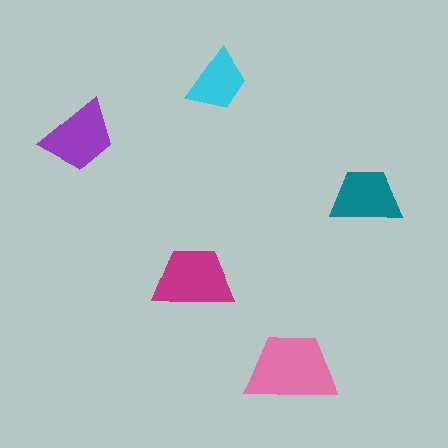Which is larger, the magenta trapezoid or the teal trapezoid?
The magenta one.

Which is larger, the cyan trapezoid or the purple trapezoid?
The purple one.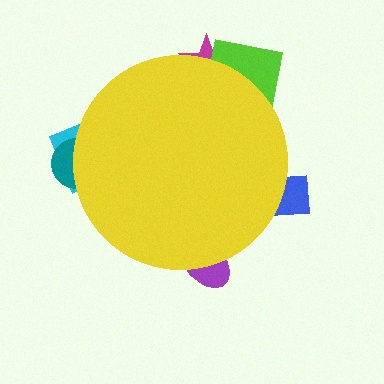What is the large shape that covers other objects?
A yellow circle.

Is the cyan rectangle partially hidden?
Yes, the cyan rectangle is partially hidden behind the yellow circle.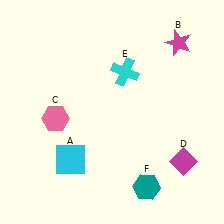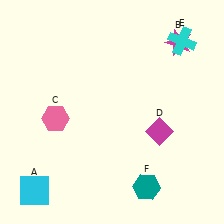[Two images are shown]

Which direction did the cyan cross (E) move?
The cyan cross (E) moved right.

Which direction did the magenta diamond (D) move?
The magenta diamond (D) moved up.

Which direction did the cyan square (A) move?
The cyan square (A) moved left.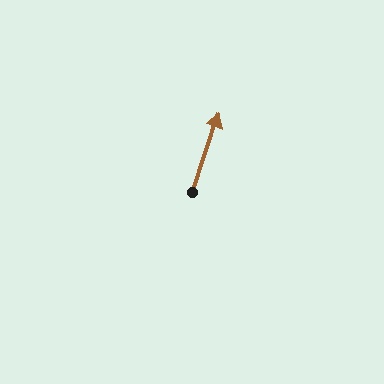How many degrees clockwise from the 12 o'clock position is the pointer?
Approximately 19 degrees.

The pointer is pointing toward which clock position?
Roughly 1 o'clock.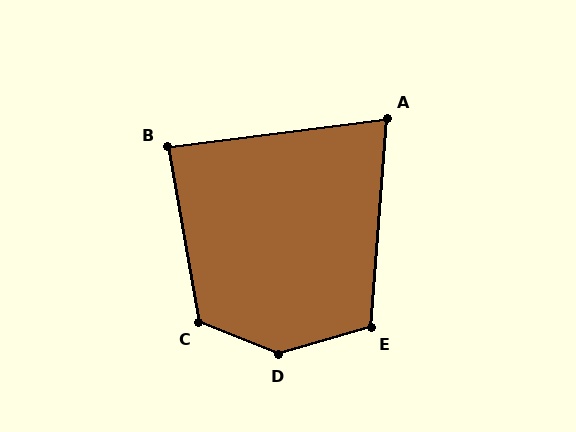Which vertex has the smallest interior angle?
A, at approximately 78 degrees.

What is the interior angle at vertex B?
Approximately 87 degrees (approximately right).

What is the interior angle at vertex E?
Approximately 111 degrees (obtuse).